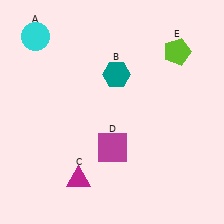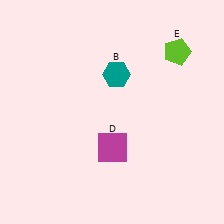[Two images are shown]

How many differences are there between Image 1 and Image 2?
There are 2 differences between the two images.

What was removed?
The cyan circle (A), the magenta triangle (C) were removed in Image 2.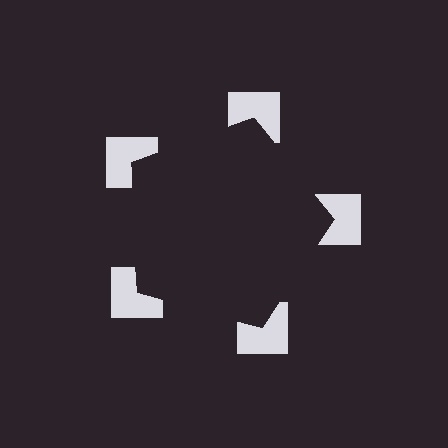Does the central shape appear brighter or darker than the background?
It typically appears slightly darker than the background, even though no actual brightness change is drawn.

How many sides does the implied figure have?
5 sides.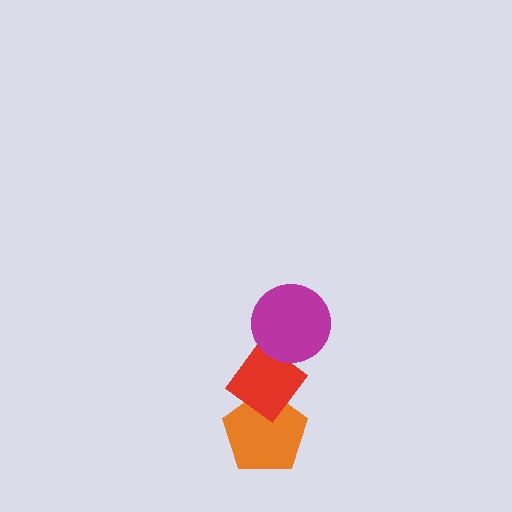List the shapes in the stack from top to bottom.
From top to bottom: the magenta circle, the red diamond, the orange pentagon.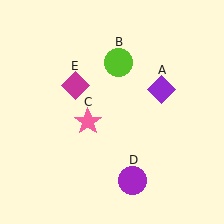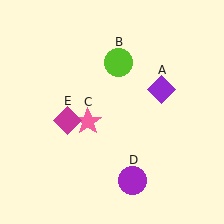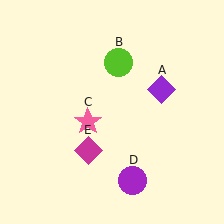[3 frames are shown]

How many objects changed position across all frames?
1 object changed position: magenta diamond (object E).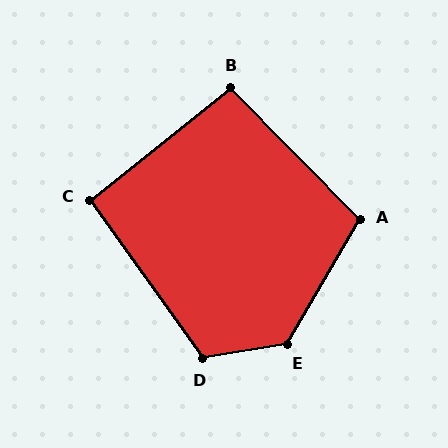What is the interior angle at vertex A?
Approximately 105 degrees (obtuse).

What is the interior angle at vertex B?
Approximately 96 degrees (obtuse).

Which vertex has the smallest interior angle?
C, at approximately 93 degrees.